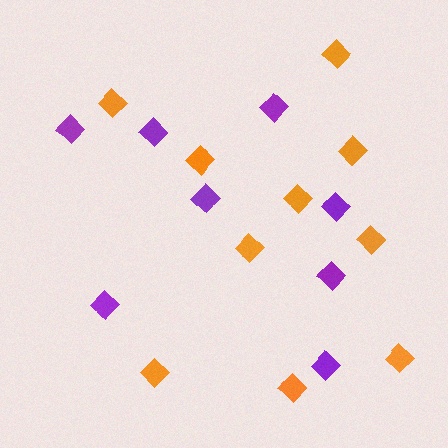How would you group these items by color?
There are 2 groups: one group of purple diamonds (8) and one group of orange diamonds (10).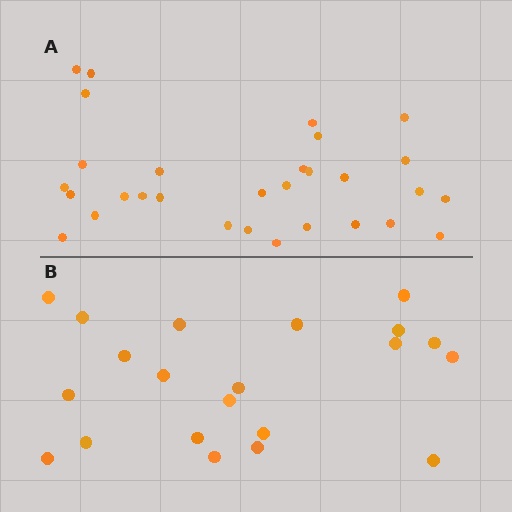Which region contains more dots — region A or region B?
Region A (the top region) has more dots.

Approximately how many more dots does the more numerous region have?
Region A has roughly 8 or so more dots than region B.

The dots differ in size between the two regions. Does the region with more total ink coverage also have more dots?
No. Region B has more total ink coverage because its dots are larger, but region A actually contains more individual dots. Total area can be misleading — the number of items is what matters here.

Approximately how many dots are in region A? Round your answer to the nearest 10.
About 30 dots.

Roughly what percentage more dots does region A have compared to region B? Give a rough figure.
About 45% more.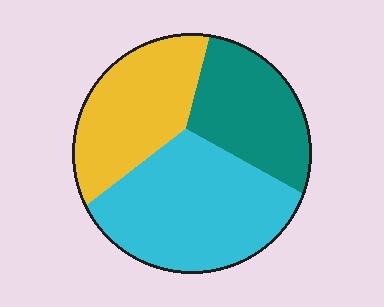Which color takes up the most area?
Cyan, at roughly 45%.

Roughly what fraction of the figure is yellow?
Yellow takes up about one third (1/3) of the figure.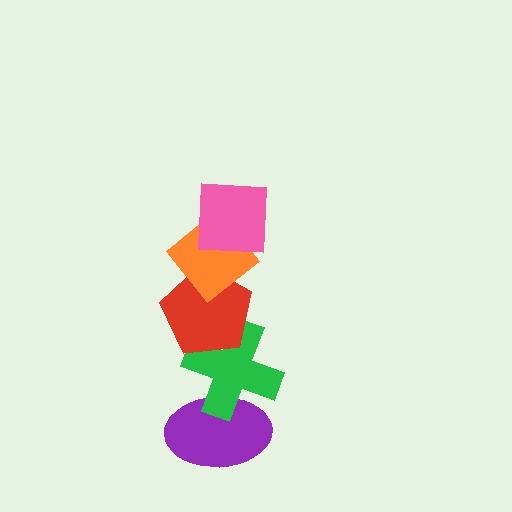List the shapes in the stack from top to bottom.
From top to bottom: the pink square, the orange diamond, the red pentagon, the green cross, the purple ellipse.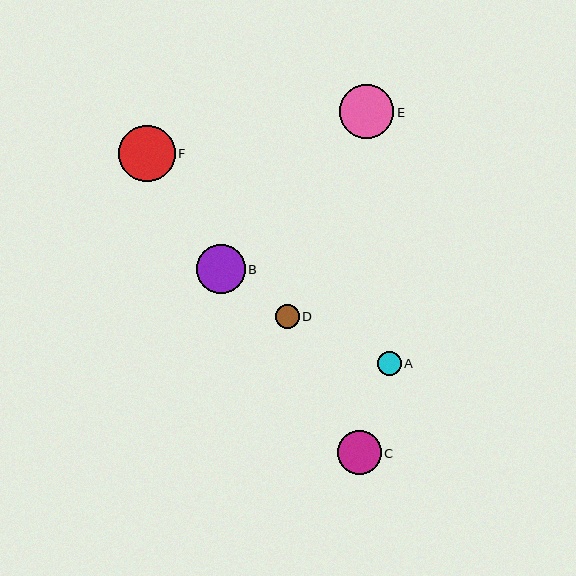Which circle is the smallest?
Circle A is the smallest with a size of approximately 24 pixels.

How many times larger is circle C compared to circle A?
Circle C is approximately 1.8 times the size of circle A.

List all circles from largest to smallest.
From largest to smallest: F, E, B, C, D, A.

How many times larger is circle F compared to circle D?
Circle F is approximately 2.3 times the size of circle D.